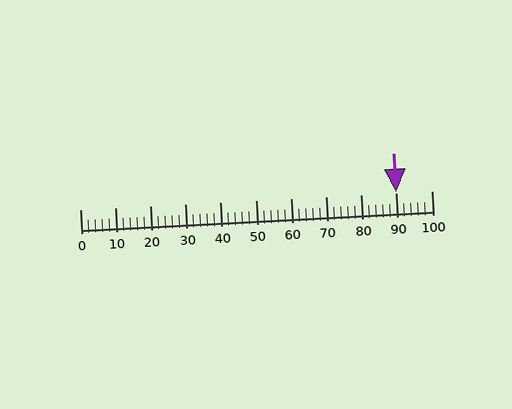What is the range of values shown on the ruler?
The ruler shows values from 0 to 100.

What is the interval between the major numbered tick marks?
The major tick marks are spaced 10 units apart.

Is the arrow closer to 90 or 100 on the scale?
The arrow is closer to 90.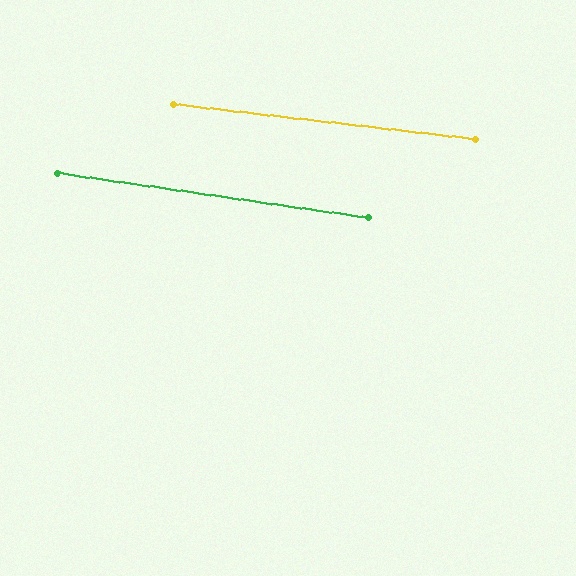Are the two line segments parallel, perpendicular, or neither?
Parallel — their directions differ by only 1.6°.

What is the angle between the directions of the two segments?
Approximately 2 degrees.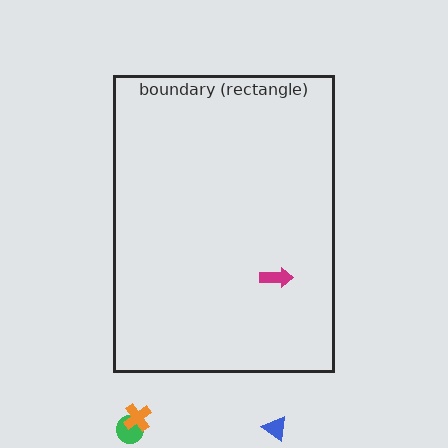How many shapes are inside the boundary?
1 inside, 3 outside.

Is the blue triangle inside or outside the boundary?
Outside.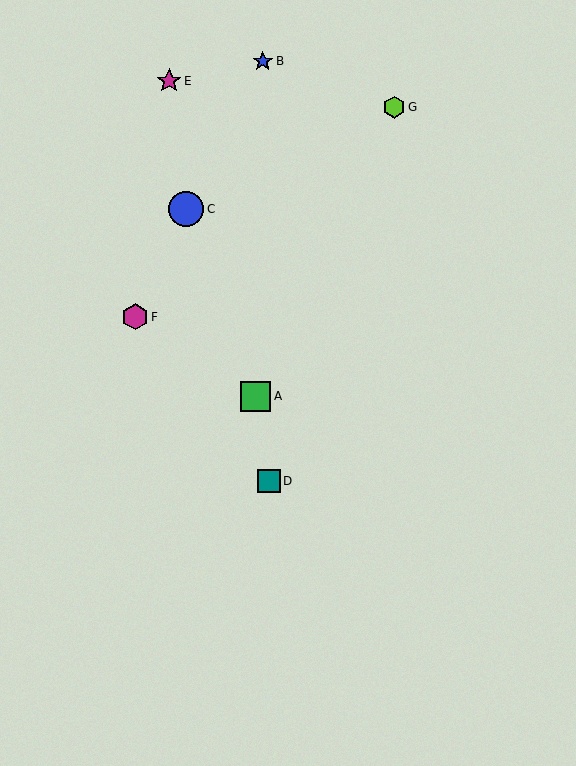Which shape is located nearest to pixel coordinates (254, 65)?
The blue star (labeled B) at (263, 61) is nearest to that location.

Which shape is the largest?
The blue circle (labeled C) is the largest.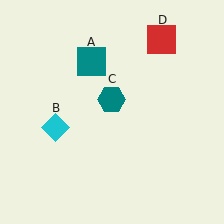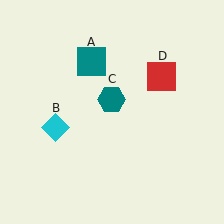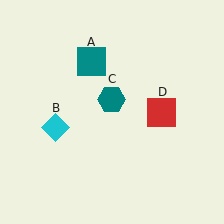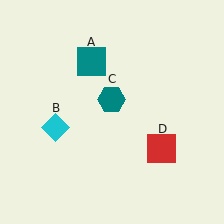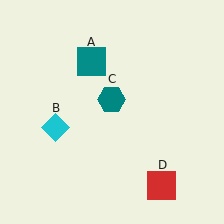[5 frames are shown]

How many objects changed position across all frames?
1 object changed position: red square (object D).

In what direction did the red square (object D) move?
The red square (object D) moved down.